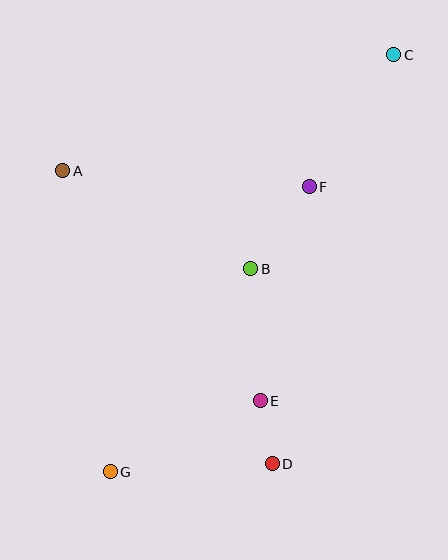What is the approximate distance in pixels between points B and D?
The distance between B and D is approximately 196 pixels.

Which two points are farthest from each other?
Points C and G are farthest from each other.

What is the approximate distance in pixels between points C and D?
The distance between C and D is approximately 427 pixels.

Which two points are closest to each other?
Points D and E are closest to each other.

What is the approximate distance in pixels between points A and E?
The distance between A and E is approximately 303 pixels.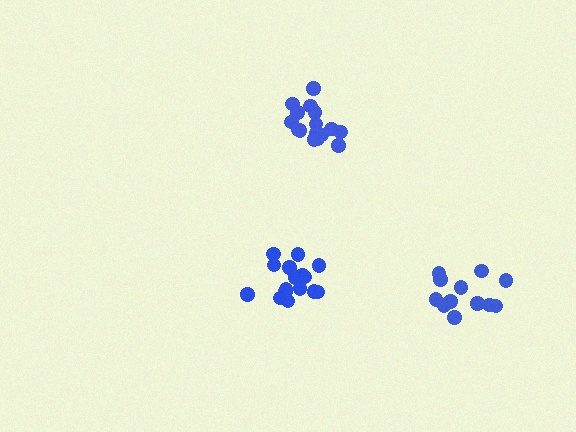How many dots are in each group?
Group 1: 16 dots, Group 2: 12 dots, Group 3: 16 dots (44 total).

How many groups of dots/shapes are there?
There are 3 groups.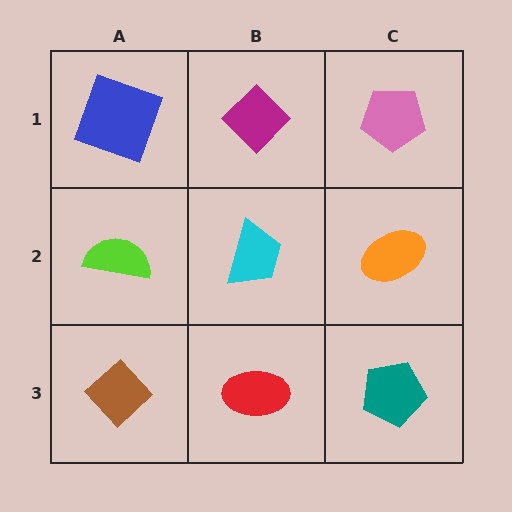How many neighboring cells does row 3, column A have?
2.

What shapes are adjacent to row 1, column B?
A cyan trapezoid (row 2, column B), a blue square (row 1, column A), a pink pentagon (row 1, column C).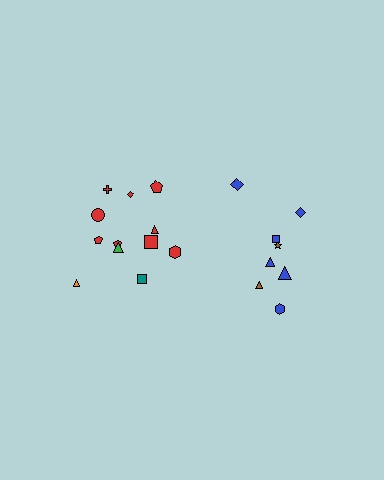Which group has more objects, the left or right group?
The left group.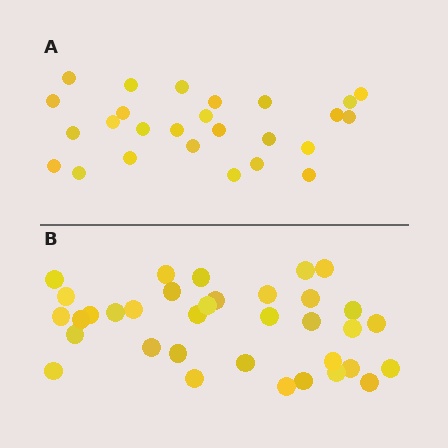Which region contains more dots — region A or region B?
Region B (the bottom region) has more dots.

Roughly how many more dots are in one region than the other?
Region B has roughly 8 or so more dots than region A.